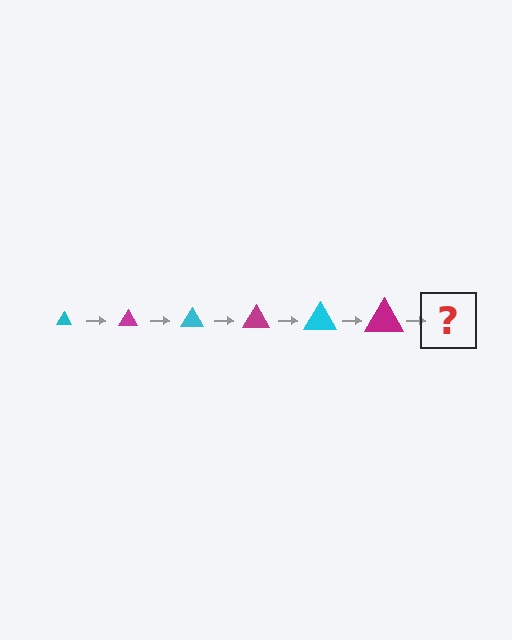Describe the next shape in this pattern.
It should be a cyan triangle, larger than the previous one.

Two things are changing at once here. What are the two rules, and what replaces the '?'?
The two rules are that the triangle grows larger each step and the color cycles through cyan and magenta. The '?' should be a cyan triangle, larger than the previous one.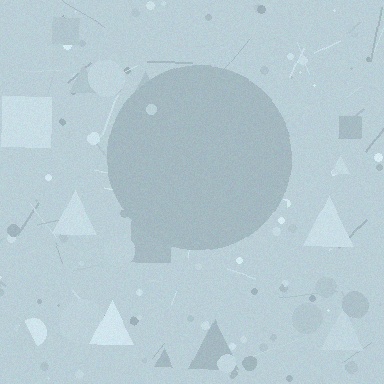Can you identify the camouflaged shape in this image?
The camouflaged shape is a circle.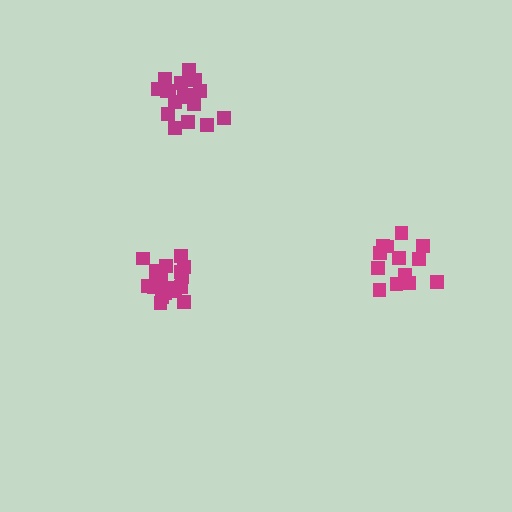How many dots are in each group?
Group 1: 17 dots, Group 2: 13 dots, Group 3: 18 dots (48 total).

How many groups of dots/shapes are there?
There are 3 groups.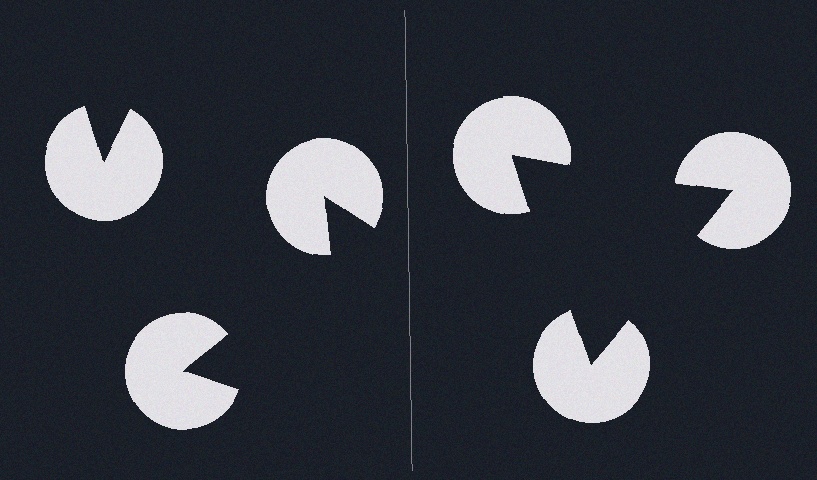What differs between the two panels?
The pac-man discs are positioned identically on both sides; only the wedge orientations differ. On the right they align to a triangle; on the left they are misaligned.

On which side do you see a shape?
An illusory triangle appears on the right side. On the left side the wedge cuts are rotated, so no coherent shape forms.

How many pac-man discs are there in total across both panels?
6 — 3 on each side.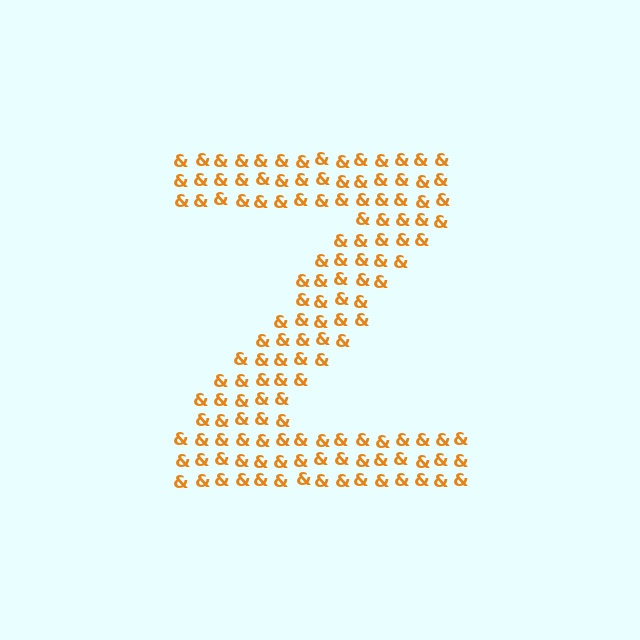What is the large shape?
The large shape is the letter Z.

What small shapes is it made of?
It is made of small ampersands.